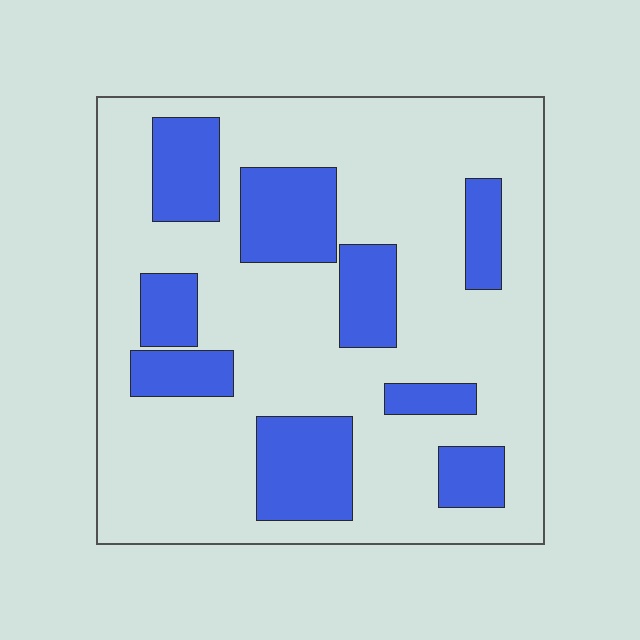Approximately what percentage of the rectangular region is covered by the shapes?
Approximately 25%.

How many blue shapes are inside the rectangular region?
9.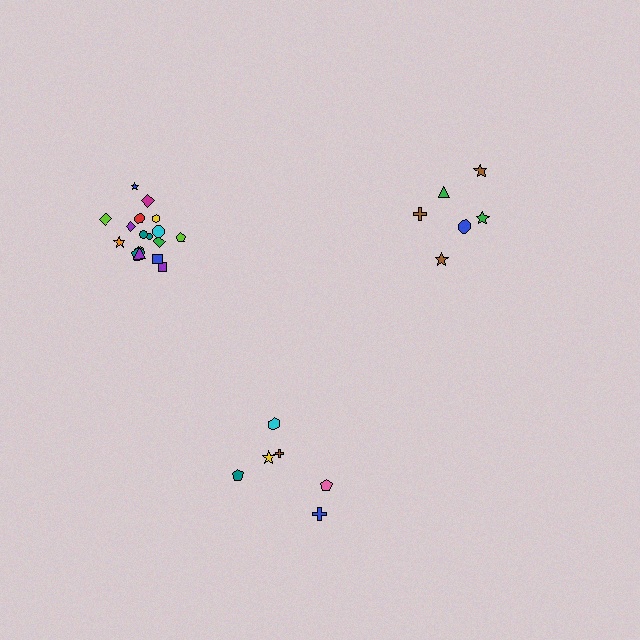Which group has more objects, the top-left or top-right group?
The top-left group.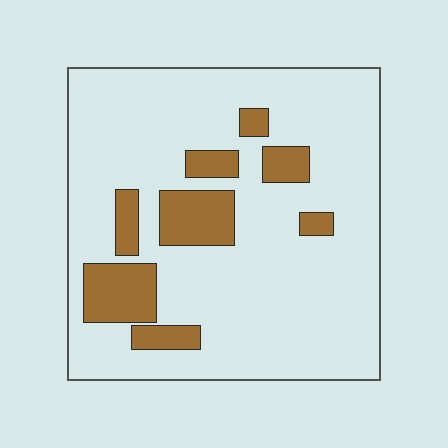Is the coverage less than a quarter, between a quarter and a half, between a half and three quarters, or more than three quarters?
Less than a quarter.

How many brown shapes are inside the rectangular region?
8.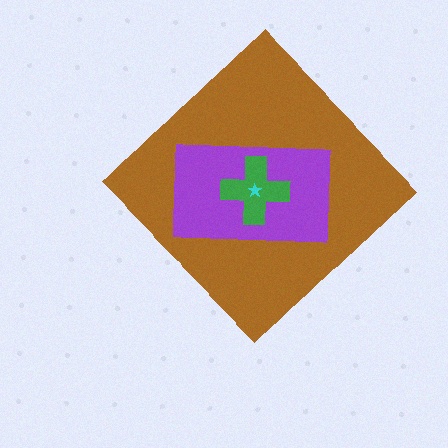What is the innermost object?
The cyan star.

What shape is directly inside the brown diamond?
The purple rectangle.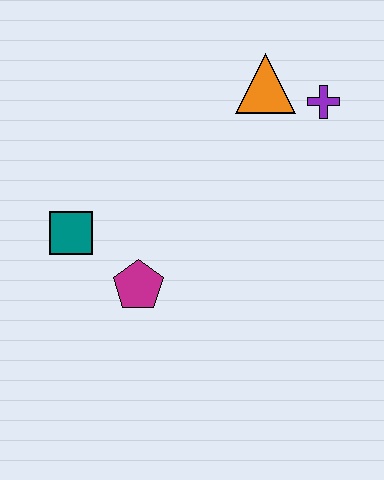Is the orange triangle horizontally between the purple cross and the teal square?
Yes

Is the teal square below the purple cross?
Yes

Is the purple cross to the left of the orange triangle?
No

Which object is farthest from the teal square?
The purple cross is farthest from the teal square.